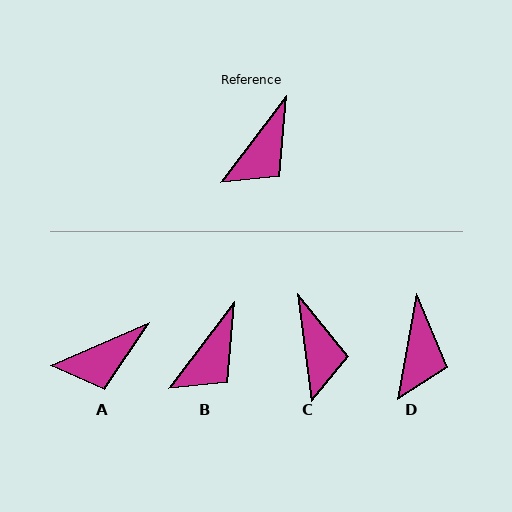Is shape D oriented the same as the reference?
No, it is off by about 27 degrees.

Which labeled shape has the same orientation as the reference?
B.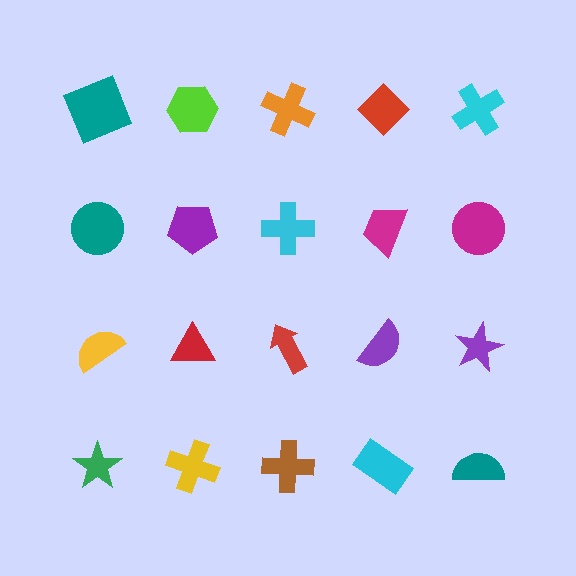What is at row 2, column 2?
A purple pentagon.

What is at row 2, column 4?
A magenta trapezoid.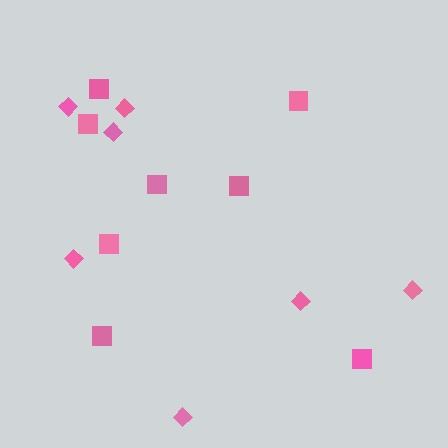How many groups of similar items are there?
There are 2 groups: one group of squares (8) and one group of diamonds (7).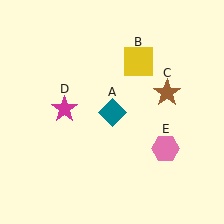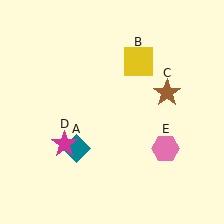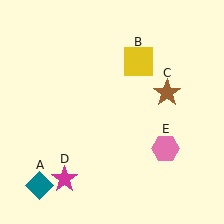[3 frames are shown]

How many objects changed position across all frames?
2 objects changed position: teal diamond (object A), magenta star (object D).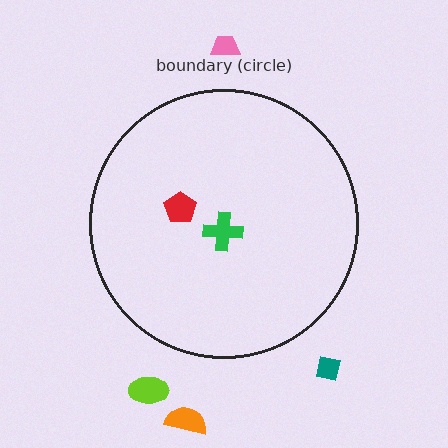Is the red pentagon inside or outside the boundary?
Inside.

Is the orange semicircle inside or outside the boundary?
Outside.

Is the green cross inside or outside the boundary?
Inside.